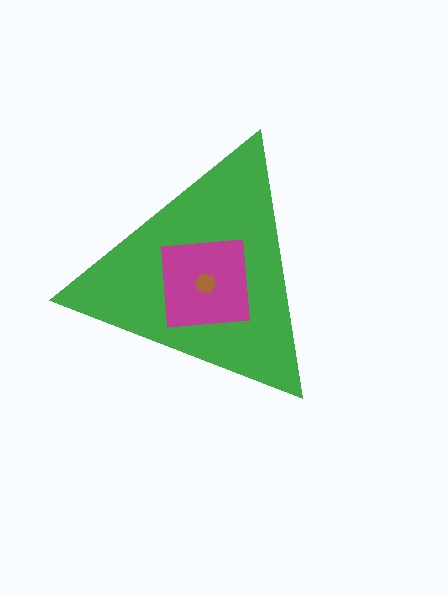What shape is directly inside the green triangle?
The magenta square.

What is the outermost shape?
The green triangle.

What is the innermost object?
The brown hexagon.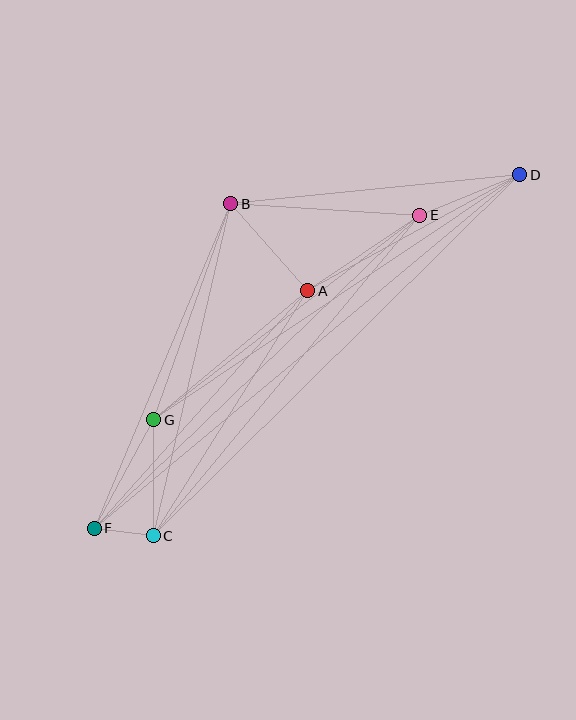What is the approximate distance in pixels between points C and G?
The distance between C and G is approximately 116 pixels.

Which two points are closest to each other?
Points C and F are closest to each other.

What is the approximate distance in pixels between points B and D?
The distance between B and D is approximately 290 pixels.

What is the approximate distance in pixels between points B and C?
The distance between B and C is approximately 341 pixels.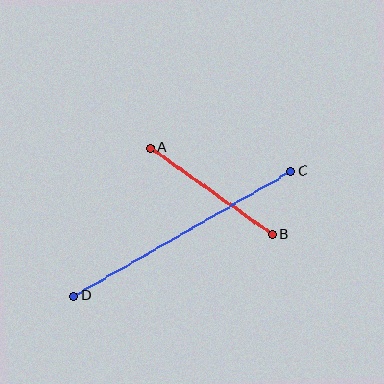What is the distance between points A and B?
The distance is approximately 149 pixels.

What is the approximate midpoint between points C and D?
The midpoint is at approximately (182, 233) pixels.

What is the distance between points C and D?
The distance is approximately 250 pixels.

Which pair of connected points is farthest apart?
Points C and D are farthest apart.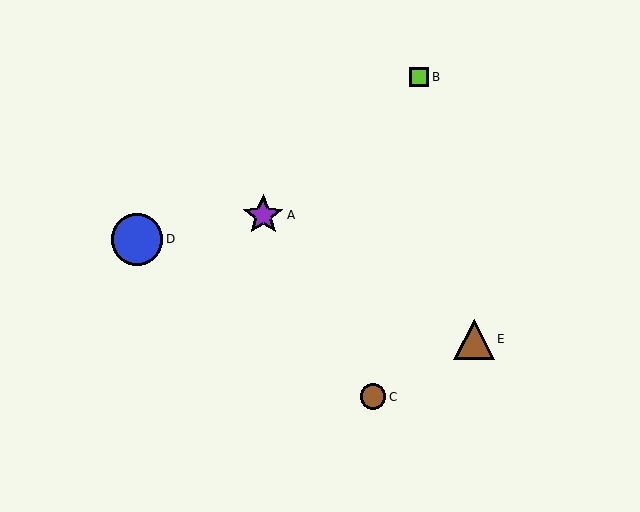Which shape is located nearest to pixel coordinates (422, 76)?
The lime square (labeled B) at (419, 77) is nearest to that location.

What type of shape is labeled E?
Shape E is a brown triangle.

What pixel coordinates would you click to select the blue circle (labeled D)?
Click at (137, 239) to select the blue circle D.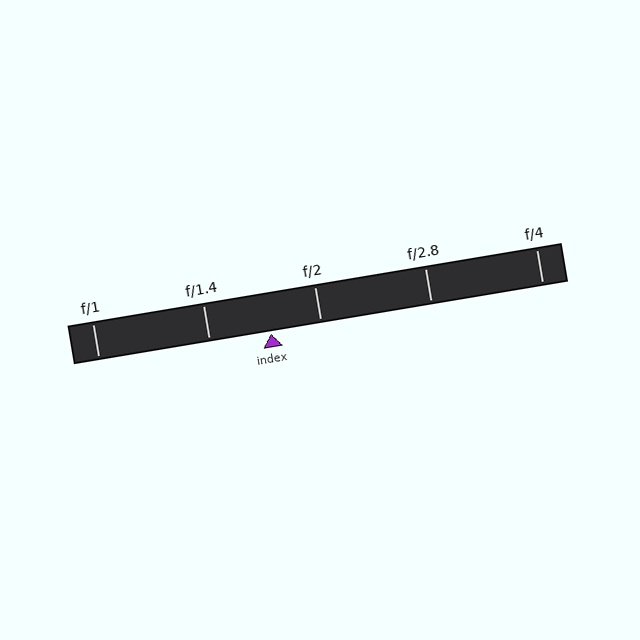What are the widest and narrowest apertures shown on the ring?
The widest aperture shown is f/1 and the narrowest is f/4.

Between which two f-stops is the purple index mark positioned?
The index mark is between f/1.4 and f/2.